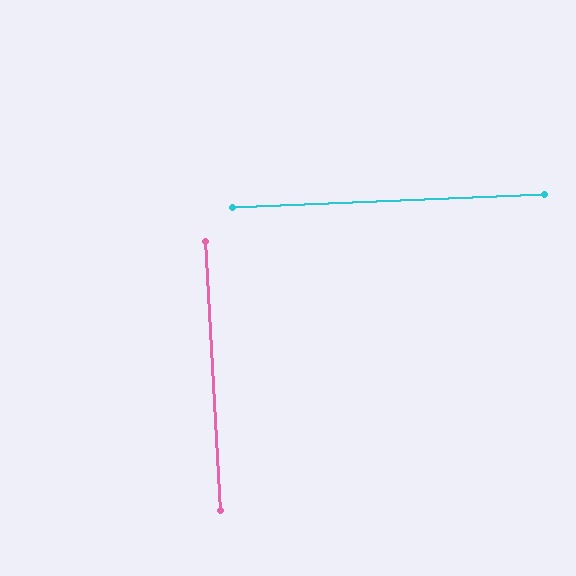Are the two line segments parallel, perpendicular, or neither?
Perpendicular — they meet at approximately 89°.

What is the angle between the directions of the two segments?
Approximately 89 degrees.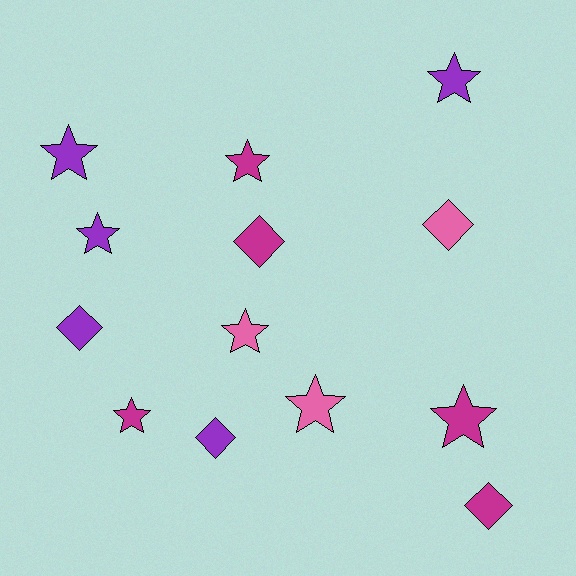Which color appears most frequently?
Purple, with 5 objects.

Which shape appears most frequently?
Star, with 8 objects.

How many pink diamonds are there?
There is 1 pink diamond.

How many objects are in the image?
There are 13 objects.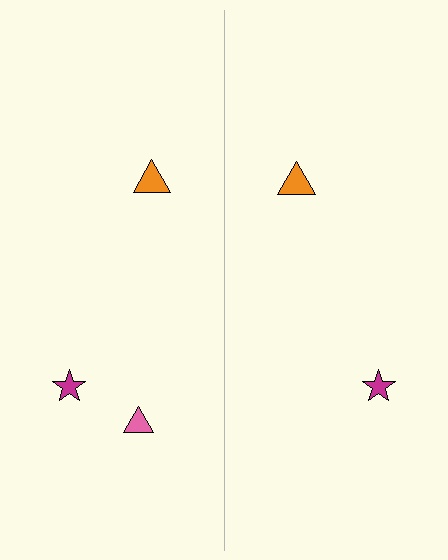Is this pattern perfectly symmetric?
No, the pattern is not perfectly symmetric. A pink triangle is missing from the right side.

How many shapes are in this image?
There are 5 shapes in this image.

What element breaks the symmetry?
A pink triangle is missing from the right side.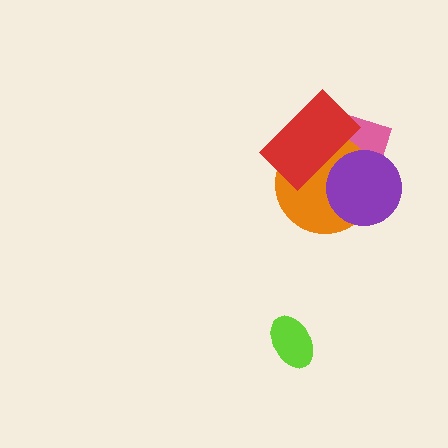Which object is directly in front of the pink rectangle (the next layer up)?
The orange circle is directly in front of the pink rectangle.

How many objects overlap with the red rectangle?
3 objects overlap with the red rectangle.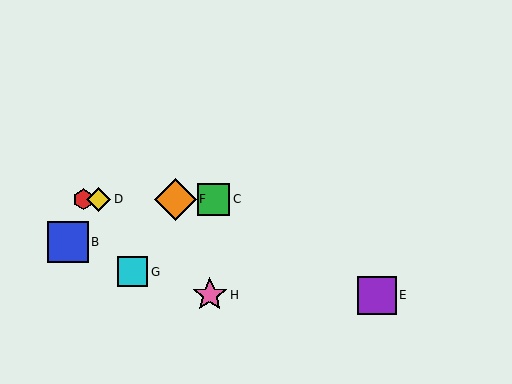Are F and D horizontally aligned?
Yes, both are at y≈199.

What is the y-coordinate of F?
Object F is at y≈199.